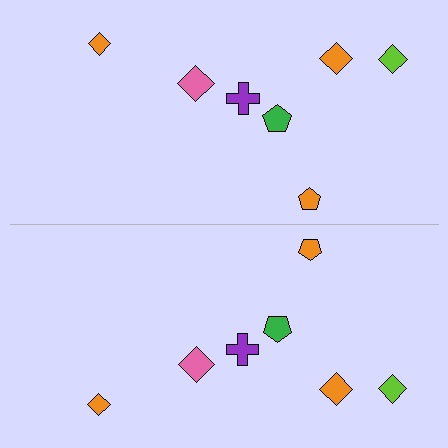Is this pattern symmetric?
Yes, this pattern has bilateral (reflection) symmetry.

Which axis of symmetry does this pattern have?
The pattern has a horizontal axis of symmetry running through the center of the image.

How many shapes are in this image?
There are 14 shapes in this image.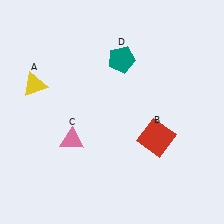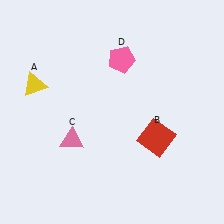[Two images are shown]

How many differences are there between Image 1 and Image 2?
There is 1 difference between the two images.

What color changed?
The pentagon (D) changed from teal in Image 1 to pink in Image 2.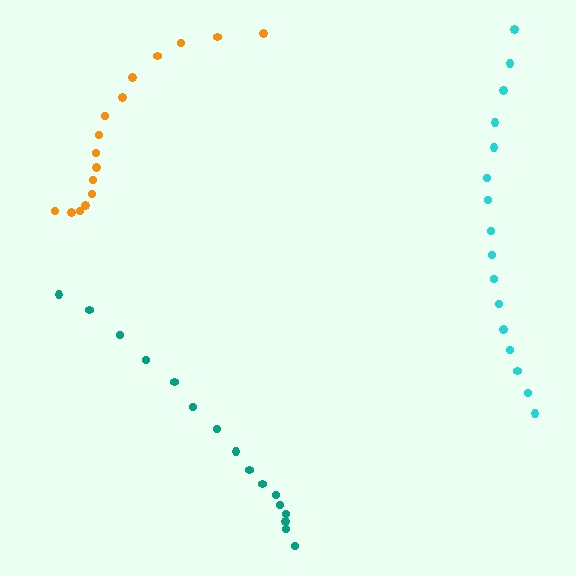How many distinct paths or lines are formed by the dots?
There are 3 distinct paths.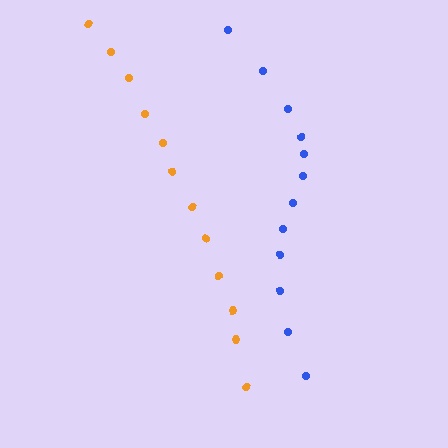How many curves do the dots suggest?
There are 2 distinct paths.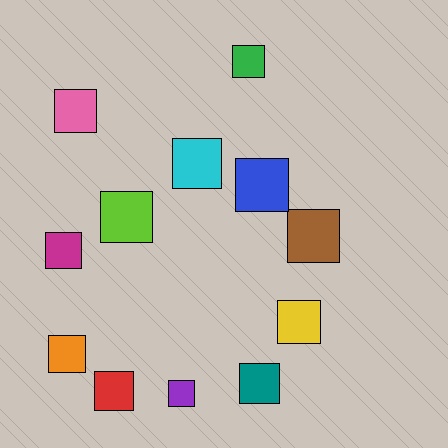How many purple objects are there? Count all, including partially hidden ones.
There is 1 purple object.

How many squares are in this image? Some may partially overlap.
There are 12 squares.